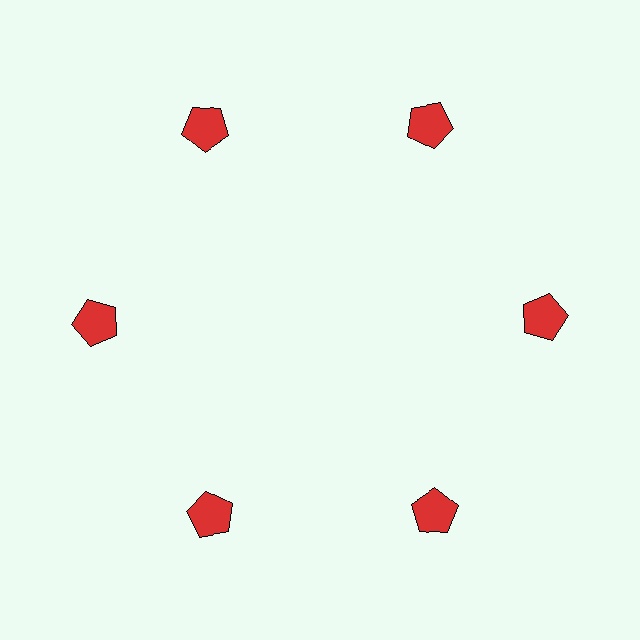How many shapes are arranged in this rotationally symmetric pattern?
There are 6 shapes, arranged in 6 groups of 1.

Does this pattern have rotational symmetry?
Yes, this pattern has 6-fold rotational symmetry. It looks the same after rotating 60 degrees around the center.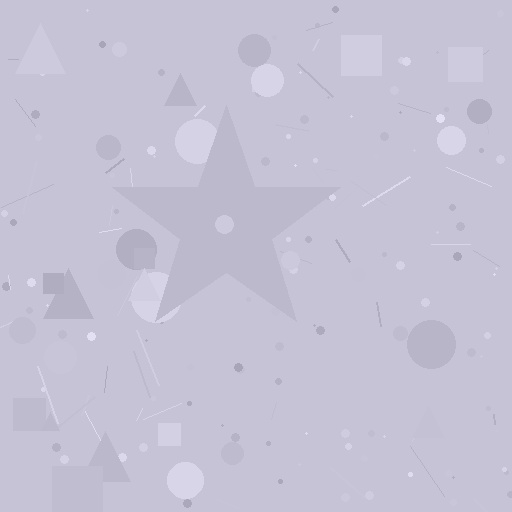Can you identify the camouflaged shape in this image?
The camouflaged shape is a star.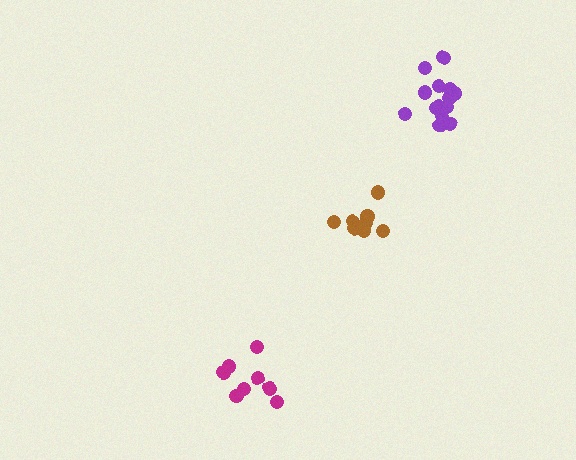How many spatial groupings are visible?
There are 3 spatial groupings.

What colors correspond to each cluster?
The clusters are colored: magenta, purple, brown.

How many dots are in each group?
Group 1: 9 dots, Group 2: 14 dots, Group 3: 8 dots (31 total).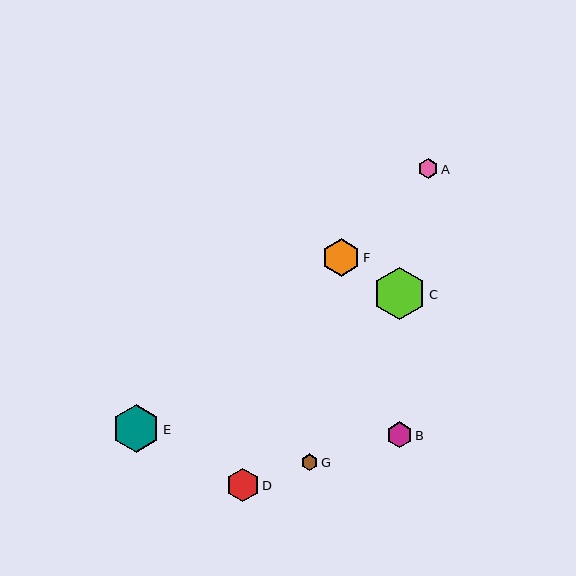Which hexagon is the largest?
Hexagon C is the largest with a size of approximately 52 pixels.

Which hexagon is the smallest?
Hexagon G is the smallest with a size of approximately 17 pixels.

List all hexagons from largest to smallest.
From largest to smallest: C, E, F, D, B, A, G.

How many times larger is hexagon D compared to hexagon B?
Hexagon D is approximately 1.3 times the size of hexagon B.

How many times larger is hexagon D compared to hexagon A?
Hexagon D is approximately 1.7 times the size of hexagon A.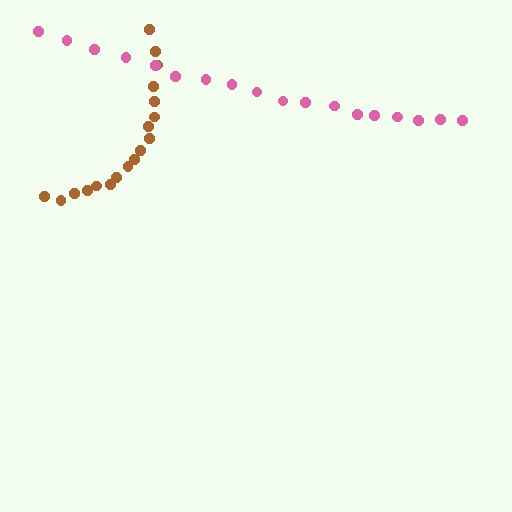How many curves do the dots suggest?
There are 2 distinct paths.